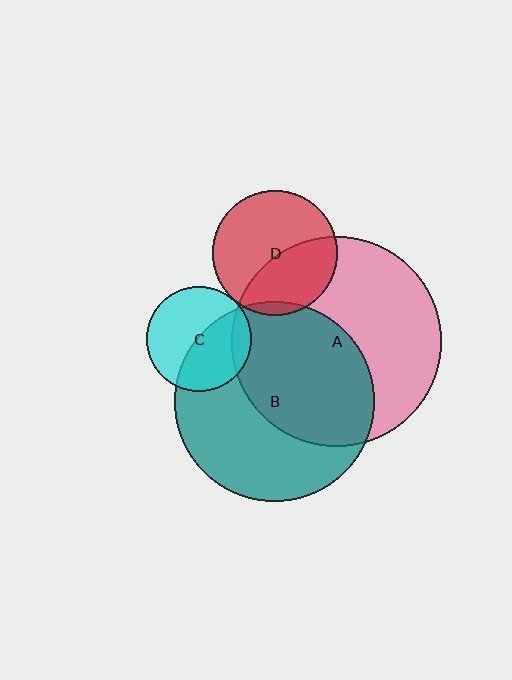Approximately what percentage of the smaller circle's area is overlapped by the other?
Approximately 40%.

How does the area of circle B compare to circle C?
Approximately 3.6 times.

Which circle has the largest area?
Circle A (pink).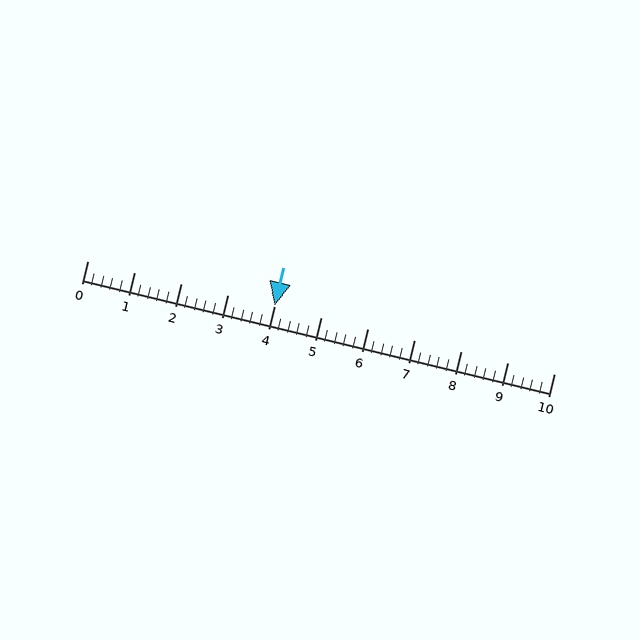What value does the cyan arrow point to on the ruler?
The cyan arrow points to approximately 4.0.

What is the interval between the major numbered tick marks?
The major tick marks are spaced 1 units apart.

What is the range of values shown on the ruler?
The ruler shows values from 0 to 10.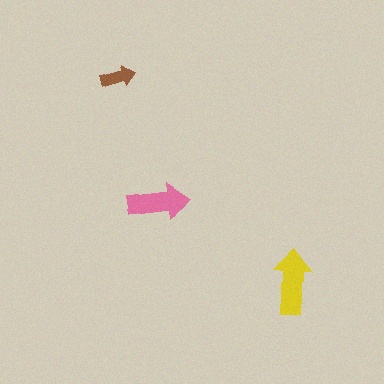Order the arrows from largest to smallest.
the yellow one, the pink one, the brown one.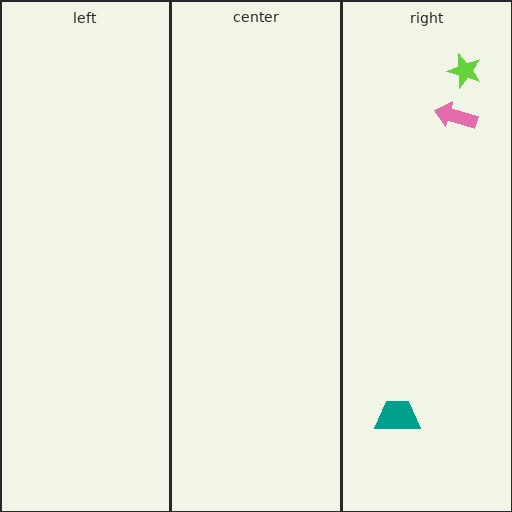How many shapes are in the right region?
3.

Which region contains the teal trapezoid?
The right region.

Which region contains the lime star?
The right region.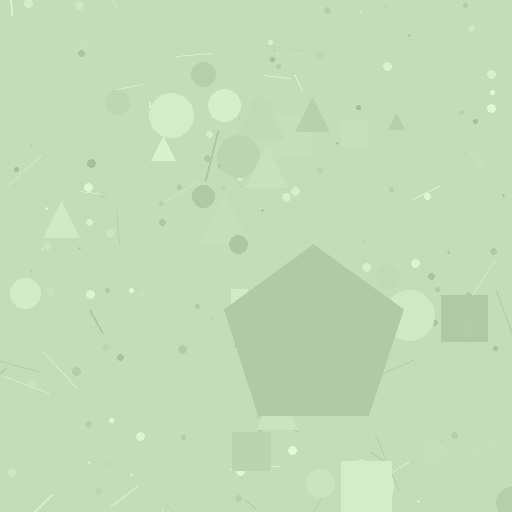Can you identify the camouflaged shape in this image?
The camouflaged shape is a pentagon.